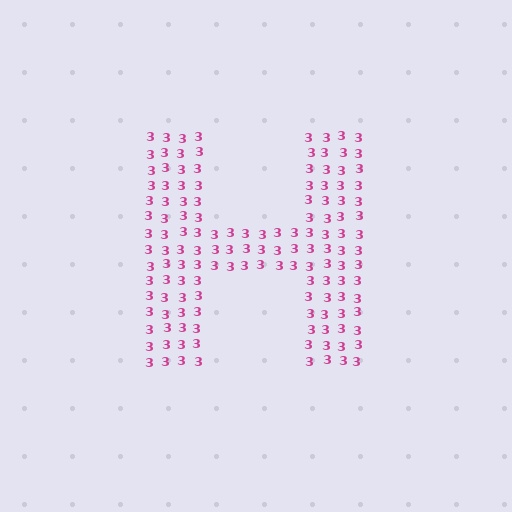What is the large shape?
The large shape is the letter H.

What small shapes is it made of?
It is made of small digit 3's.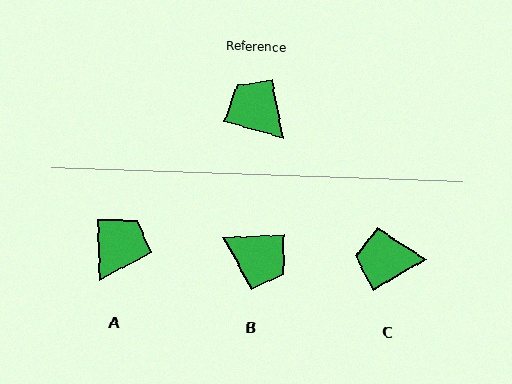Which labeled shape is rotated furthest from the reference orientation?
B, about 162 degrees away.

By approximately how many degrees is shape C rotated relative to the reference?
Approximately 46 degrees counter-clockwise.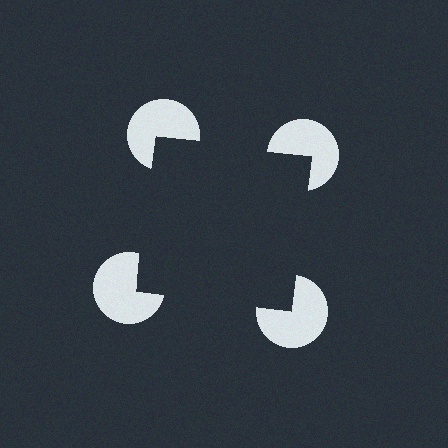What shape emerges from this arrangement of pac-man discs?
An illusory square — its edges are inferred from the aligned wedge cuts in the pac-man discs, not physically drawn.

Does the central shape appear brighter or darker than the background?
It typically appears slightly darker than the background, even though no actual brightness change is drawn.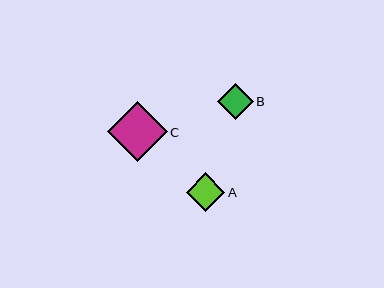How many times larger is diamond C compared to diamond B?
Diamond C is approximately 1.7 times the size of diamond B.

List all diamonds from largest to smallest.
From largest to smallest: C, A, B.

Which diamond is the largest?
Diamond C is the largest with a size of approximately 60 pixels.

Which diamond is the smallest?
Diamond B is the smallest with a size of approximately 36 pixels.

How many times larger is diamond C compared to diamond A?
Diamond C is approximately 1.6 times the size of diamond A.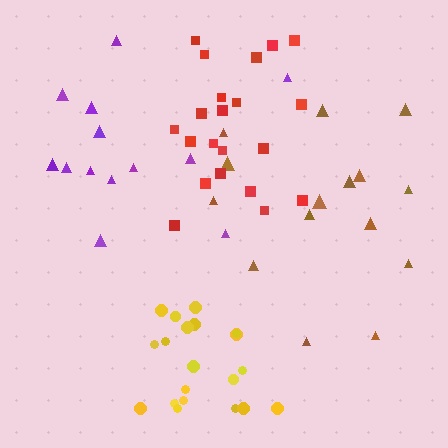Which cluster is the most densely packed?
Red.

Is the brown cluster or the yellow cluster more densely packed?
Yellow.